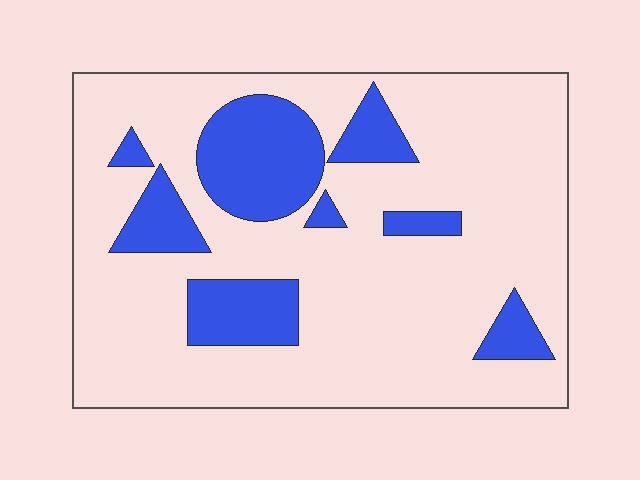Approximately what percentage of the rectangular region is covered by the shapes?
Approximately 20%.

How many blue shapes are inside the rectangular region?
8.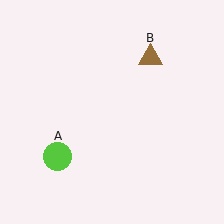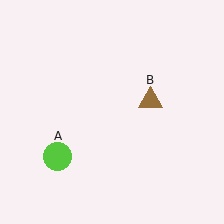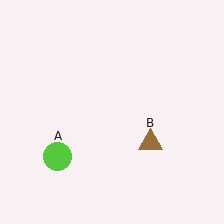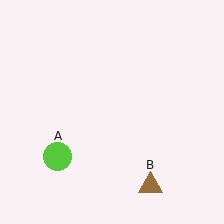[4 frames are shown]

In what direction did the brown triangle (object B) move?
The brown triangle (object B) moved down.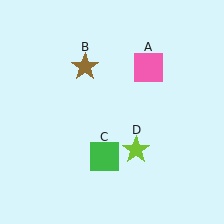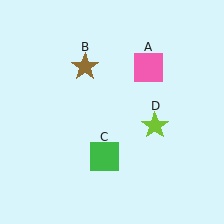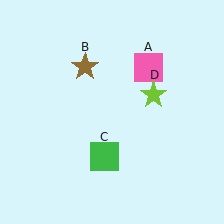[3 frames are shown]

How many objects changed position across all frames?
1 object changed position: lime star (object D).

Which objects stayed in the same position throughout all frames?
Pink square (object A) and brown star (object B) and green square (object C) remained stationary.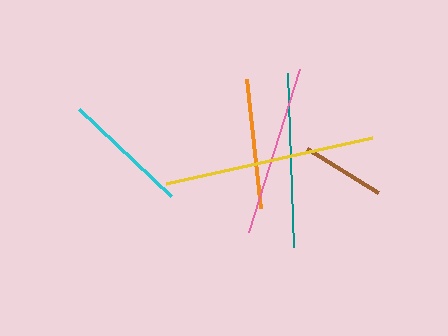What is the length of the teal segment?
The teal segment is approximately 174 pixels long.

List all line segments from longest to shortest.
From longest to shortest: yellow, teal, pink, orange, cyan, brown.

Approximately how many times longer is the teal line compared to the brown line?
The teal line is approximately 2.1 times the length of the brown line.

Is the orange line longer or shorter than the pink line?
The pink line is longer than the orange line.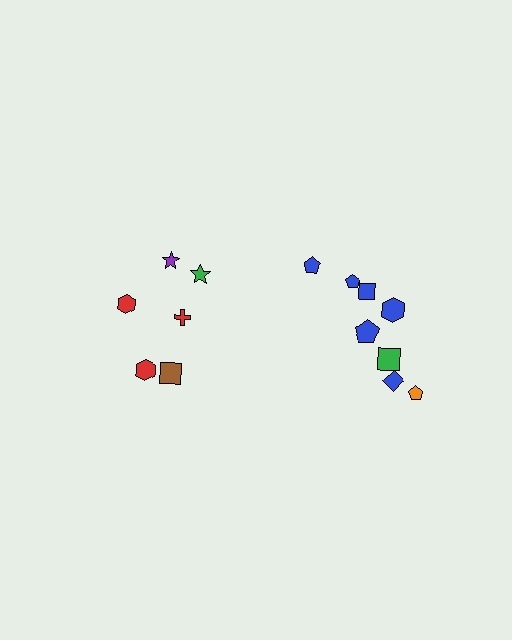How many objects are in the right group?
There are 8 objects.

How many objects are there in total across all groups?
There are 14 objects.